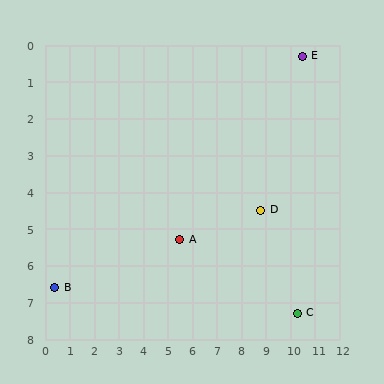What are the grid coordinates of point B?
Point B is at approximately (0.4, 6.6).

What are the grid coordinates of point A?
Point A is at approximately (5.5, 5.3).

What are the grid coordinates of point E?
Point E is at approximately (10.5, 0.3).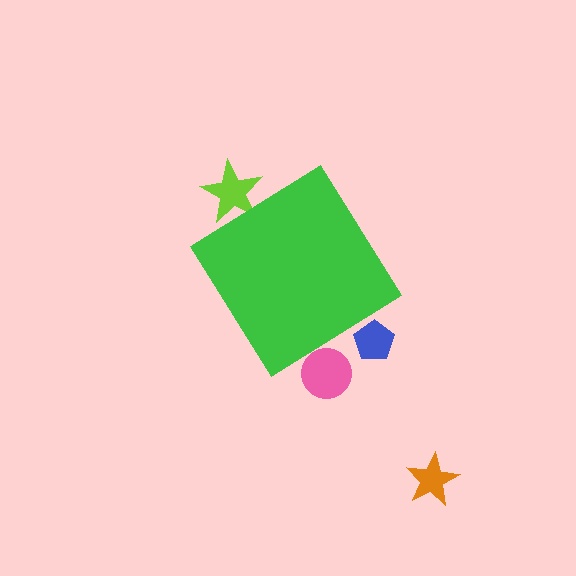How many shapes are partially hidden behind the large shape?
3 shapes are partially hidden.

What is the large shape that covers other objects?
A green diamond.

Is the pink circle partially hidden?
Yes, the pink circle is partially hidden behind the green diamond.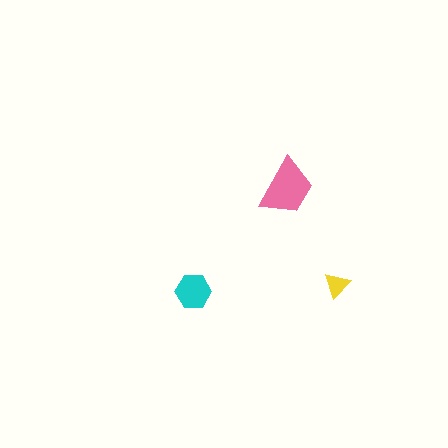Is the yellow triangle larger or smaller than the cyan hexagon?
Smaller.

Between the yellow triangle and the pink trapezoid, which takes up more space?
The pink trapezoid.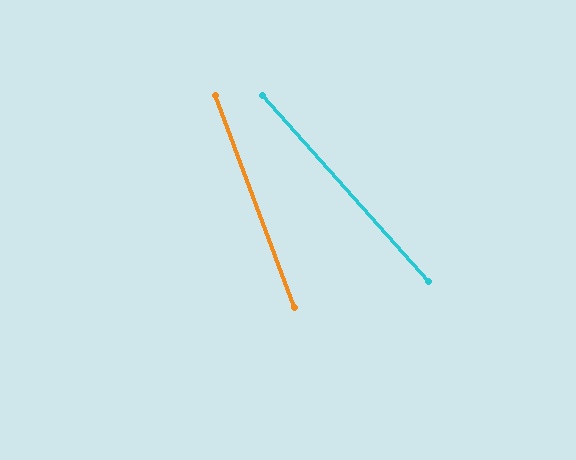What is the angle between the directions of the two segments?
Approximately 21 degrees.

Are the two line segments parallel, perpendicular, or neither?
Neither parallel nor perpendicular — they differ by about 21°.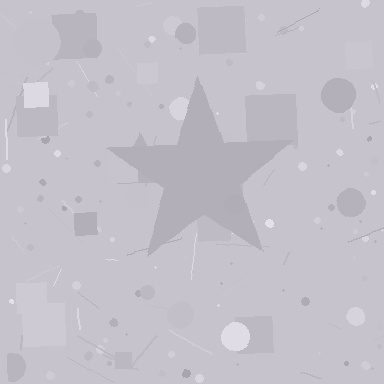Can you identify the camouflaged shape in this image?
The camouflaged shape is a star.